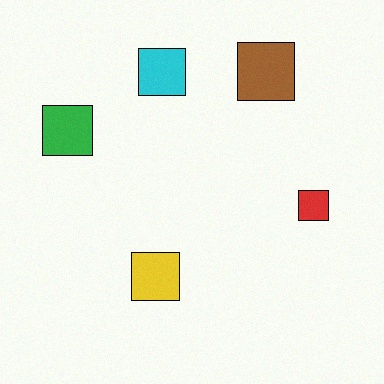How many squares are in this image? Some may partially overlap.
There are 5 squares.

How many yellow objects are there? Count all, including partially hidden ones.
There is 1 yellow object.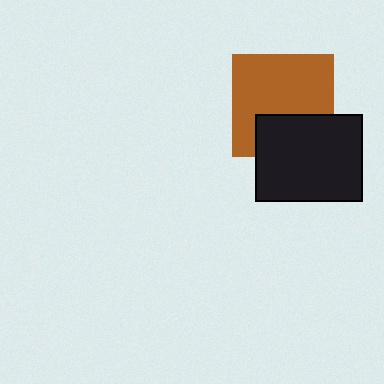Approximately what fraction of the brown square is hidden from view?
Roughly 32% of the brown square is hidden behind the black rectangle.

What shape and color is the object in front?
The object in front is a black rectangle.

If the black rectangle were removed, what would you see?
You would see the complete brown square.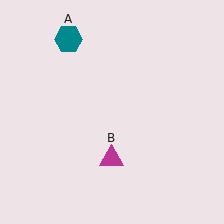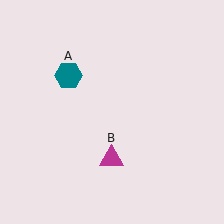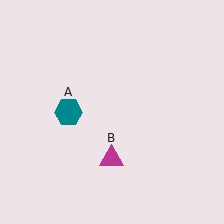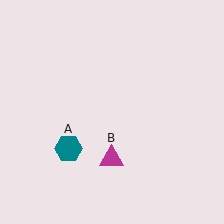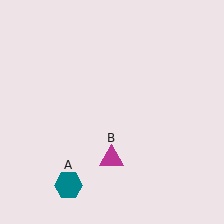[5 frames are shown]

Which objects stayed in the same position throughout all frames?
Magenta triangle (object B) remained stationary.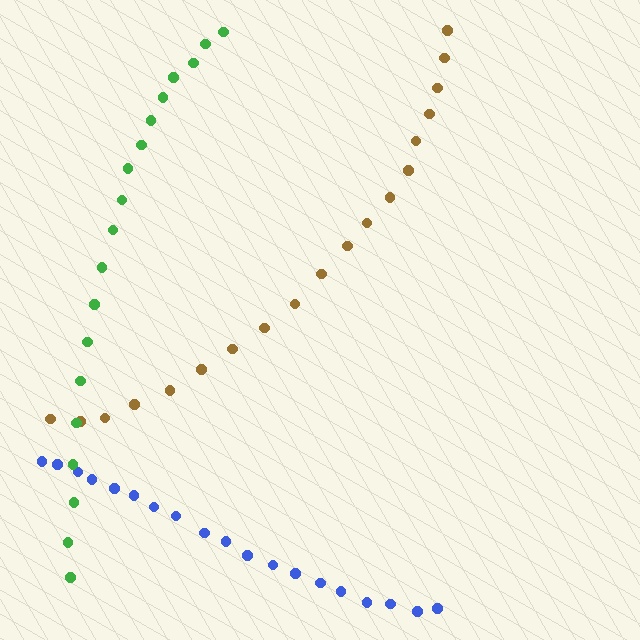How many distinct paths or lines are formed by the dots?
There are 3 distinct paths.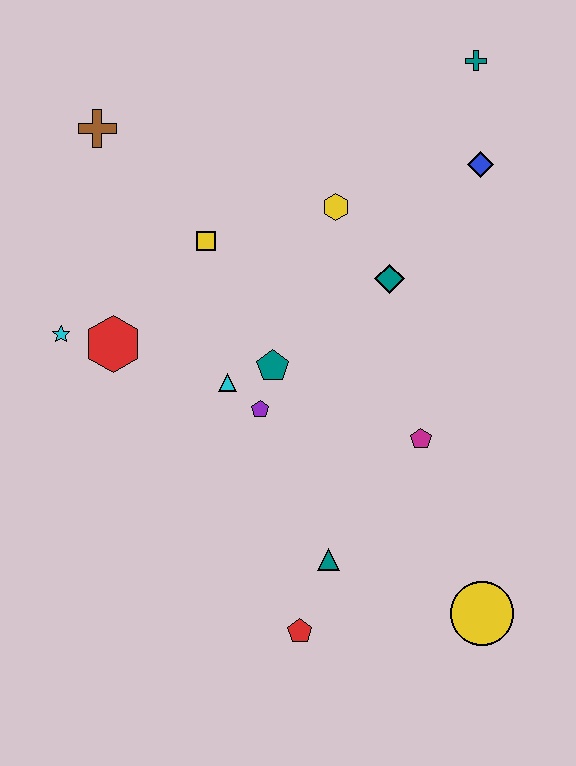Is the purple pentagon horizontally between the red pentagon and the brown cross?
Yes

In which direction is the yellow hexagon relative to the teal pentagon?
The yellow hexagon is above the teal pentagon.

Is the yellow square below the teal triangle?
No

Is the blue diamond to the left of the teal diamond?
No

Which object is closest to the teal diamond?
The yellow hexagon is closest to the teal diamond.